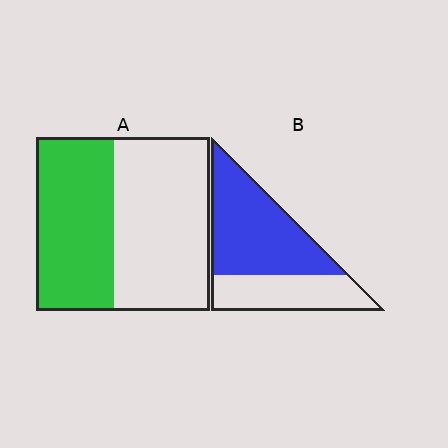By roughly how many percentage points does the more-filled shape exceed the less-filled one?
By roughly 20 percentage points (B over A).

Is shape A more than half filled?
No.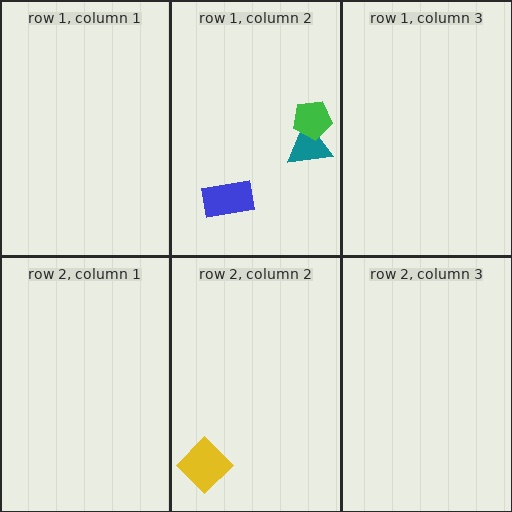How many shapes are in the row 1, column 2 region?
3.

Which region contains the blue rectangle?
The row 1, column 2 region.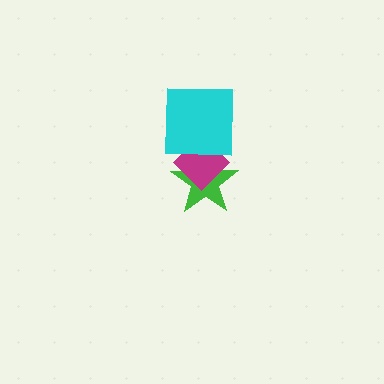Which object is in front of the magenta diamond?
The cyan square is in front of the magenta diamond.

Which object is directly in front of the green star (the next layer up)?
The magenta diamond is directly in front of the green star.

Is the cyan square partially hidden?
No, no other shape covers it.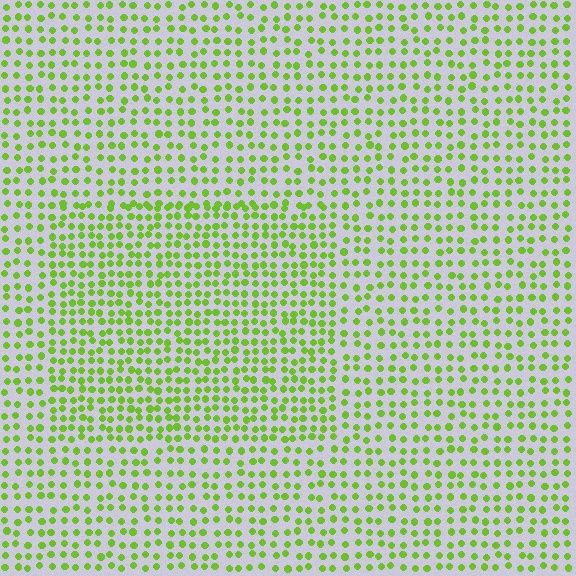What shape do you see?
I see a rectangle.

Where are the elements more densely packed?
The elements are more densely packed inside the rectangle boundary.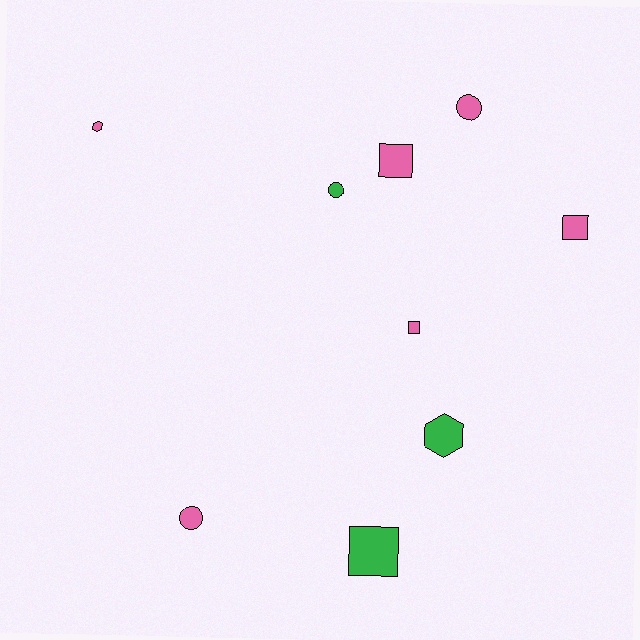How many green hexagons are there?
There is 1 green hexagon.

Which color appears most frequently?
Pink, with 6 objects.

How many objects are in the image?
There are 9 objects.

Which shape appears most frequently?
Square, with 4 objects.